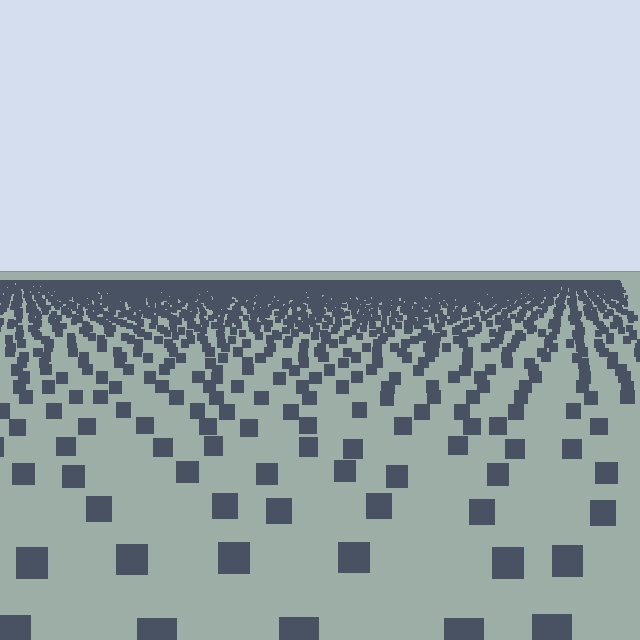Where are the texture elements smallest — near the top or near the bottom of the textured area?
Near the top.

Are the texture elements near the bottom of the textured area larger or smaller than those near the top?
Larger. Near the bottom, elements are closer to the viewer and appear at a bigger on-screen size.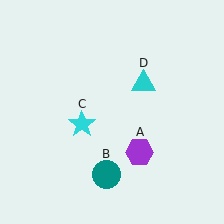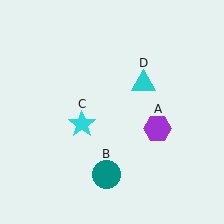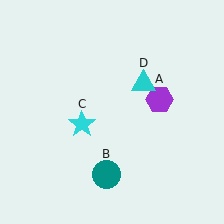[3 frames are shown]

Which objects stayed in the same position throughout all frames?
Teal circle (object B) and cyan star (object C) and cyan triangle (object D) remained stationary.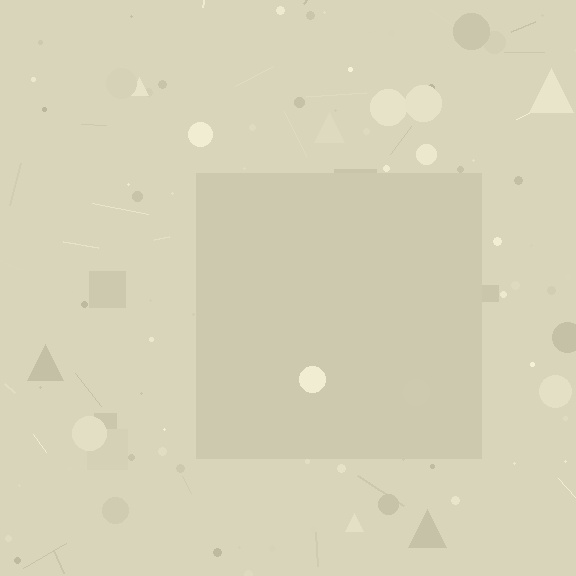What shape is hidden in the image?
A square is hidden in the image.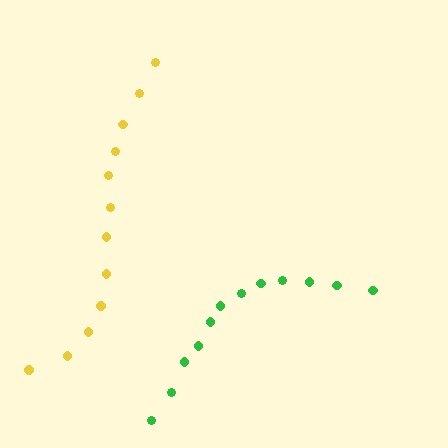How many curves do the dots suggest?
There are 2 distinct paths.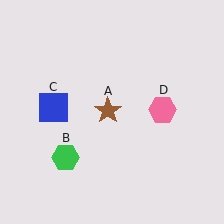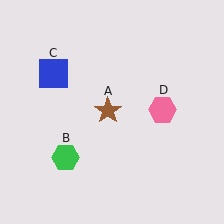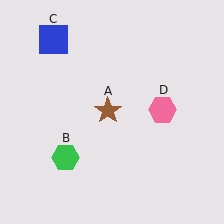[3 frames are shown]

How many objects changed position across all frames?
1 object changed position: blue square (object C).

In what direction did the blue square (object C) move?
The blue square (object C) moved up.